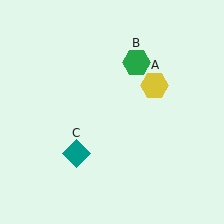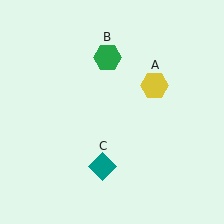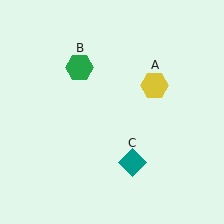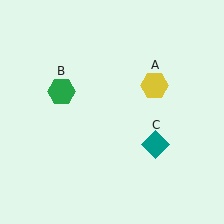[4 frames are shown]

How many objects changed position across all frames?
2 objects changed position: green hexagon (object B), teal diamond (object C).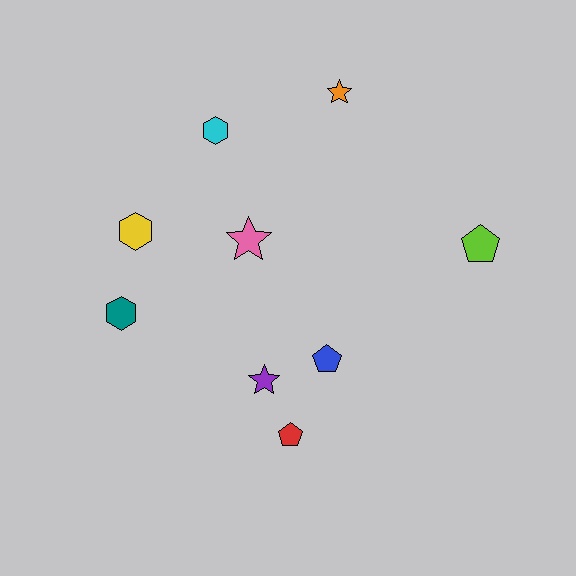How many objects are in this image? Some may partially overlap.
There are 9 objects.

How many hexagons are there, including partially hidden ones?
There are 3 hexagons.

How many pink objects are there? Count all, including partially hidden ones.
There is 1 pink object.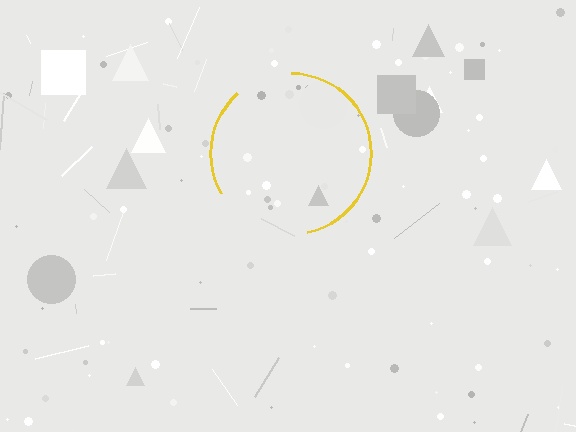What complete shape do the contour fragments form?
The contour fragments form a circle.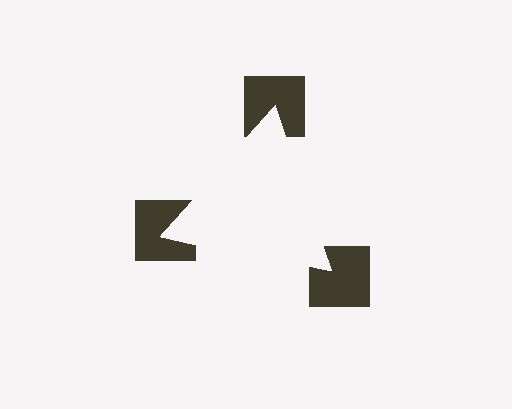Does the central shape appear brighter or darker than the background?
It typically appears slightly brighter than the background, even though no actual brightness change is drawn.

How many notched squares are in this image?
There are 3 — one at each vertex of the illusory triangle.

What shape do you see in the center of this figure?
An illusory triangle — its edges are inferred from the aligned wedge cuts in the notched squares, not physically drawn.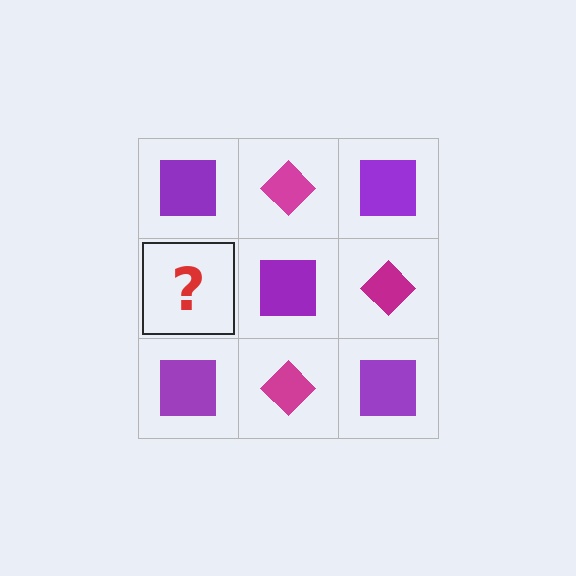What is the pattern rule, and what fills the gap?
The rule is that it alternates purple square and magenta diamond in a checkerboard pattern. The gap should be filled with a magenta diamond.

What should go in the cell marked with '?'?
The missing cell should contain a magenta diamond.